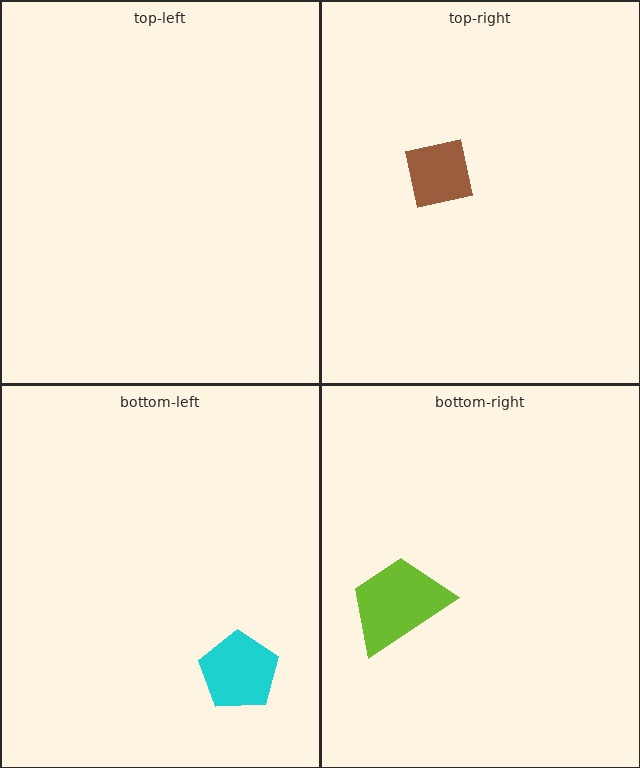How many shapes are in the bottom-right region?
1.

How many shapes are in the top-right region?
1.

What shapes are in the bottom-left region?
The cyan pentagon.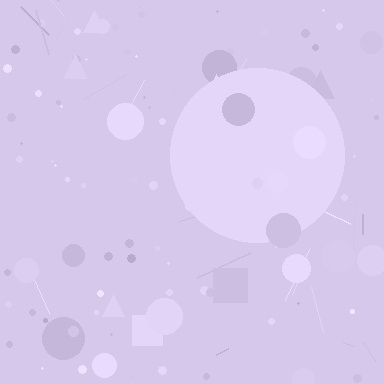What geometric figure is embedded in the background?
A circle is embedded in the background.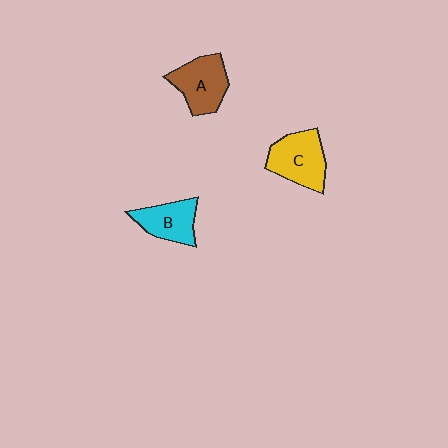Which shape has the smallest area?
Shape B (cyan).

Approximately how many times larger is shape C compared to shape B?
Approximately 1.2 times.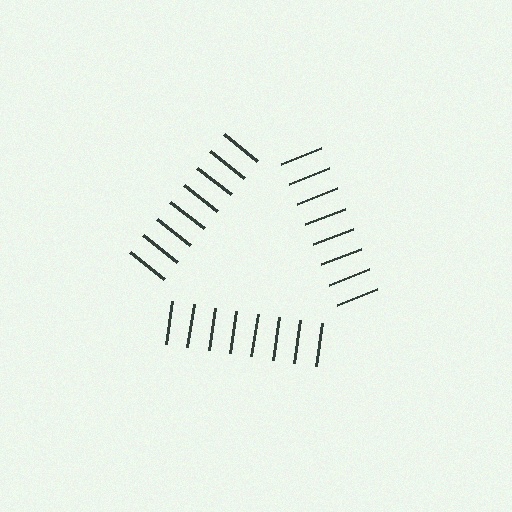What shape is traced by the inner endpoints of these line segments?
An illusory triangle — the line segments terminate on its edges but no continuous stroke is drawn.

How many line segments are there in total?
24 — 8 along each of the 3 edges.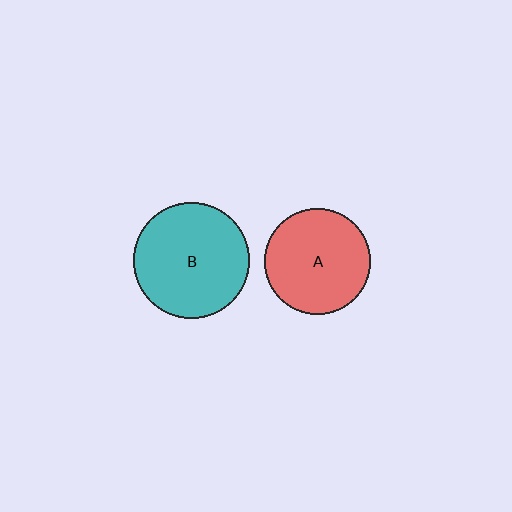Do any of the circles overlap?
No, none of the circles overlap.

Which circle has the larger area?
Circle B (teal).